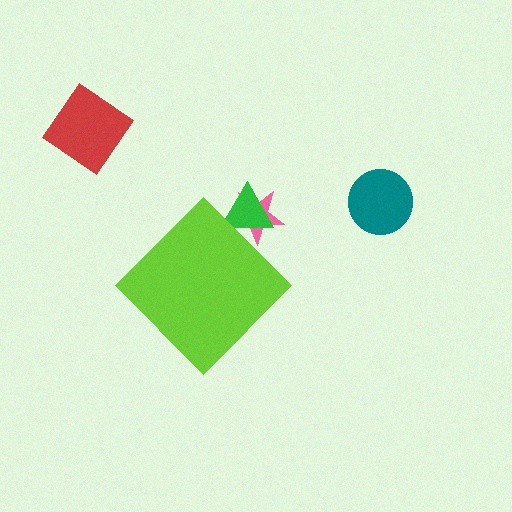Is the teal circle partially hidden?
No, the teal circle is fully visible.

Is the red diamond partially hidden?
No, the red diamond is fully visible.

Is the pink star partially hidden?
Yes, the pink star is partially hidden behind the lime diamond.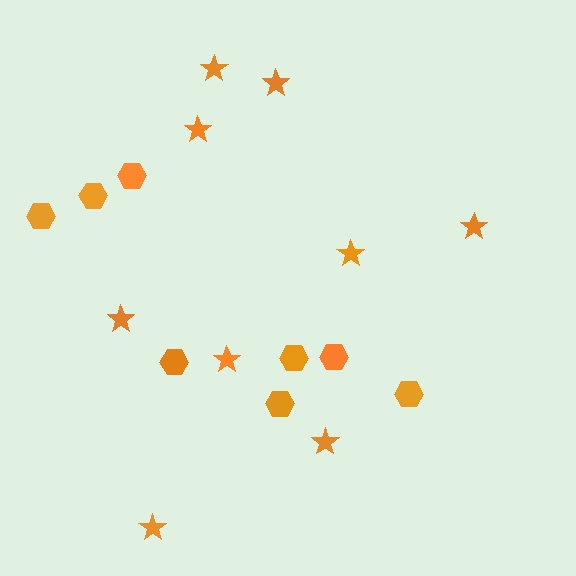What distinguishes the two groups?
There are 2 groups: one group of hexagons (8) and one group of stars (9).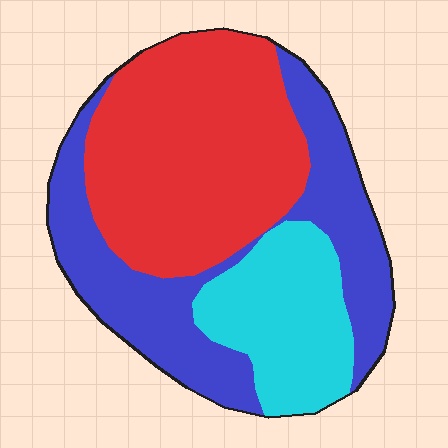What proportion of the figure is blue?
Blue covers around 35% of the figure.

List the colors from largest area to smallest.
From largest to smallest: red, blue, cyan.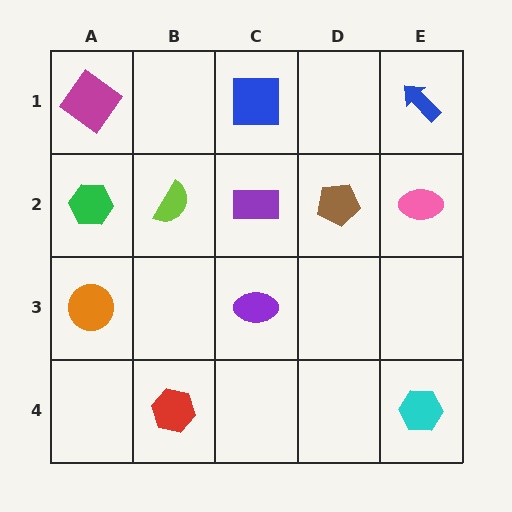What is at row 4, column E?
A cyan hexagon.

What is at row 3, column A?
An orange circle.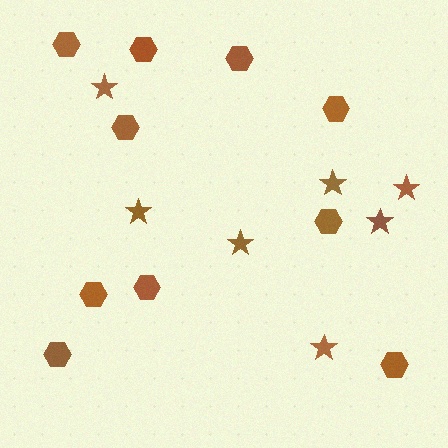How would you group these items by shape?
There are 2 groups: one group of hexagons (10) and one group of stars (7).